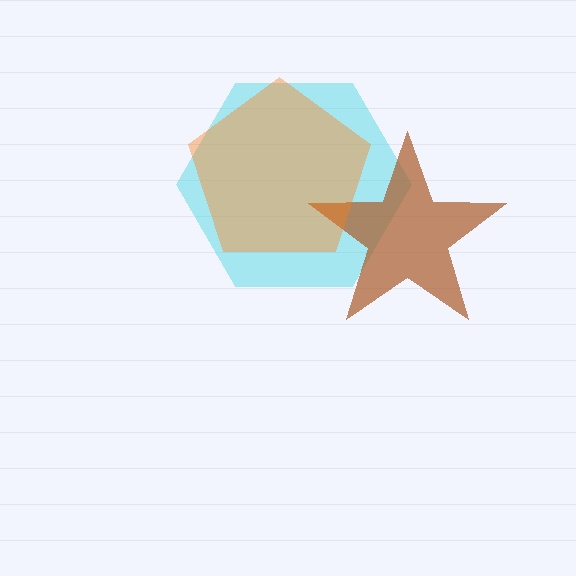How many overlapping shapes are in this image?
There are 3 overlapping shapes in the image.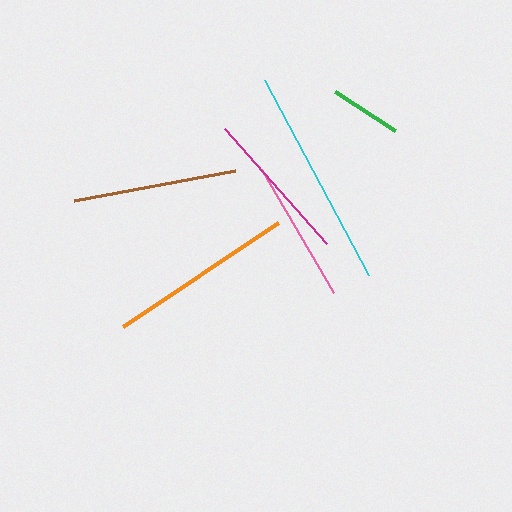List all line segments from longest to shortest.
From longest to shortest: cyan, orange, brown, magenta, pink, green.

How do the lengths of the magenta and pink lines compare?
The magenta and pink lines are approximately the same length.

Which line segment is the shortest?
The green line is the shortest at approximately 71 pixels.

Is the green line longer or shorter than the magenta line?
The magenta line is longer than the green line.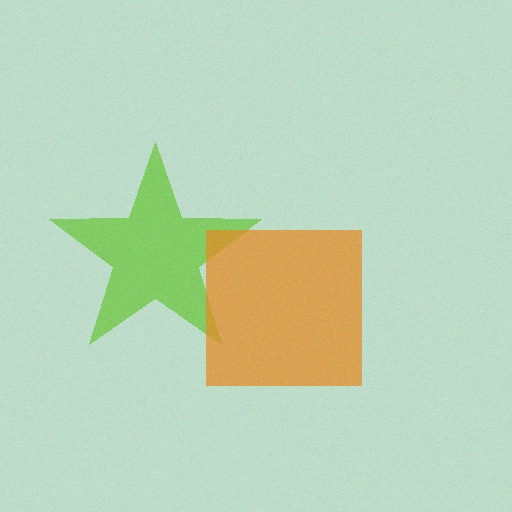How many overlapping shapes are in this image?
There are 2 overlapping shapes in the image.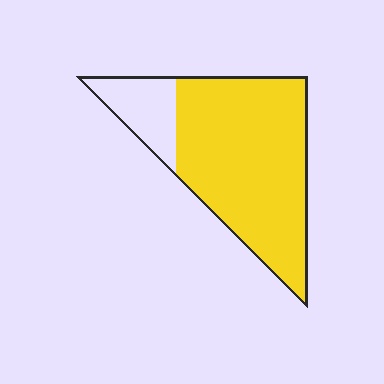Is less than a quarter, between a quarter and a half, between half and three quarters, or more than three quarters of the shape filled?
More than three quarters.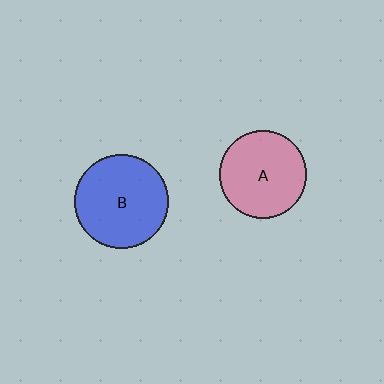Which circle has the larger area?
Circle B (blue).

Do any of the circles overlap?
No, none of the circles overlap.